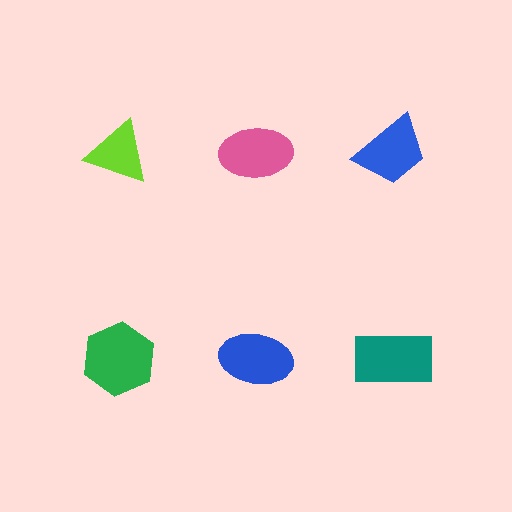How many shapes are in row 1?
3 shapes.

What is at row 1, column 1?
A lime triangle.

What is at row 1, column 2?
A pink ellipse.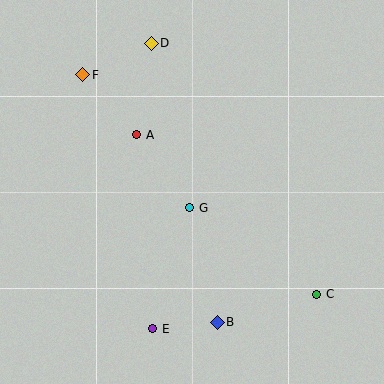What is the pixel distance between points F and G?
The distance between F and G is 171 pixels.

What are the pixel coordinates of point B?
Point B is at (217, 322).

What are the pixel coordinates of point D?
Point D is at (151, 43).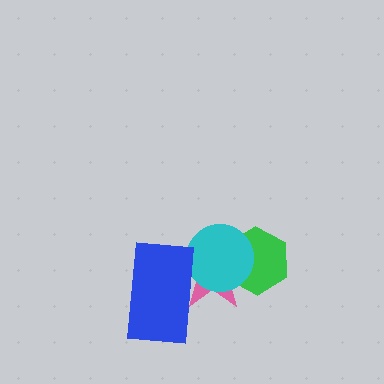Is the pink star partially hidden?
Yes, it is partially covered by another shape.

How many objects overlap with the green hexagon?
2 objects overlap with the green hexagon.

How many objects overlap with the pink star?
3 objects overlap with the pink star.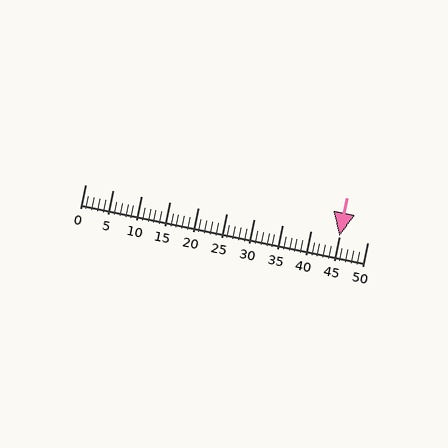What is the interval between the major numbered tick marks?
The major tick marks are spaced 5 units apart.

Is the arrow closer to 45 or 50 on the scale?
The arrow is closer to 45.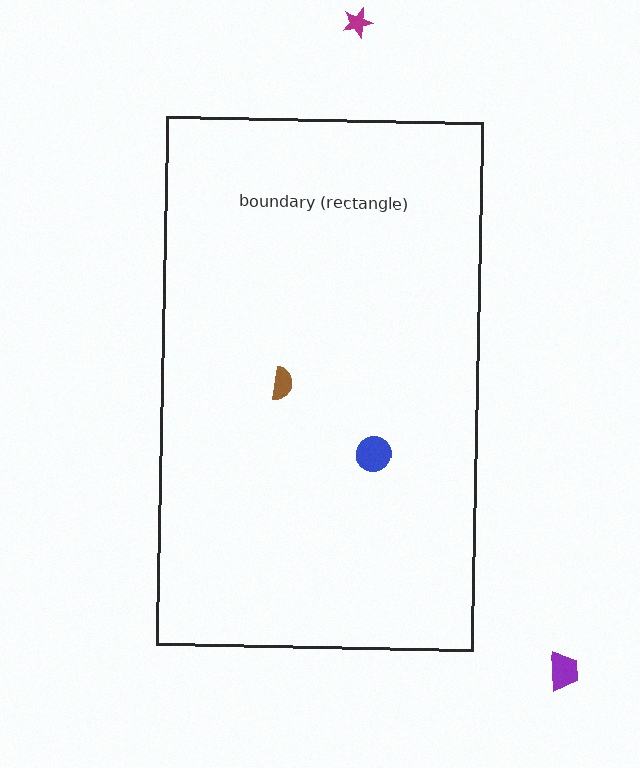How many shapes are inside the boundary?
2 inside, 2 outside.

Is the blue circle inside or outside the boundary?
Inside.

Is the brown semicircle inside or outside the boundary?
Inside.